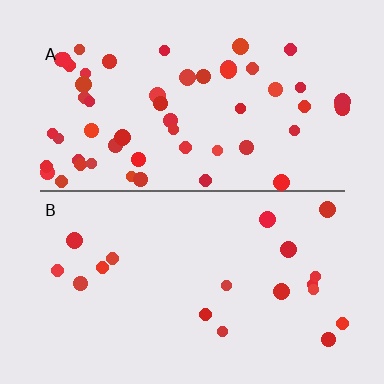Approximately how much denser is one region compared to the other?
Approximately 2.9× — region A over region B.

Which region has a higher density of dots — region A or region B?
A (the top).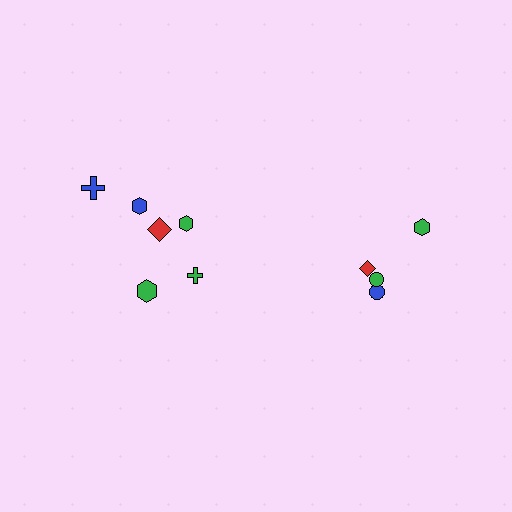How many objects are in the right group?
There are 4 objects.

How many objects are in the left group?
There are 6 objects.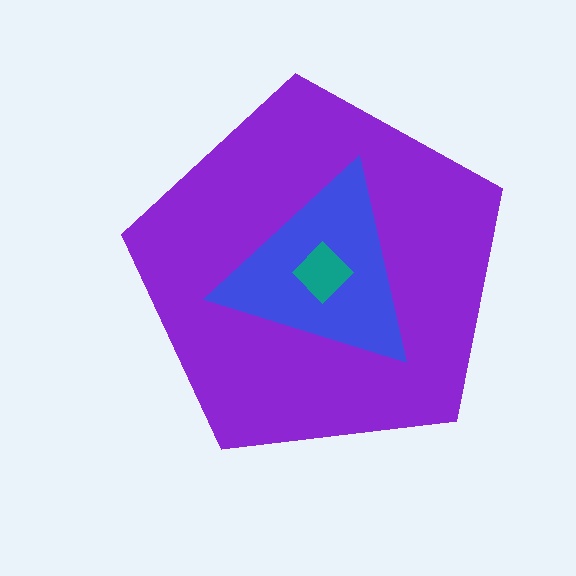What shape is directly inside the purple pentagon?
The blue triangle.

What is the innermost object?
The teal diamond.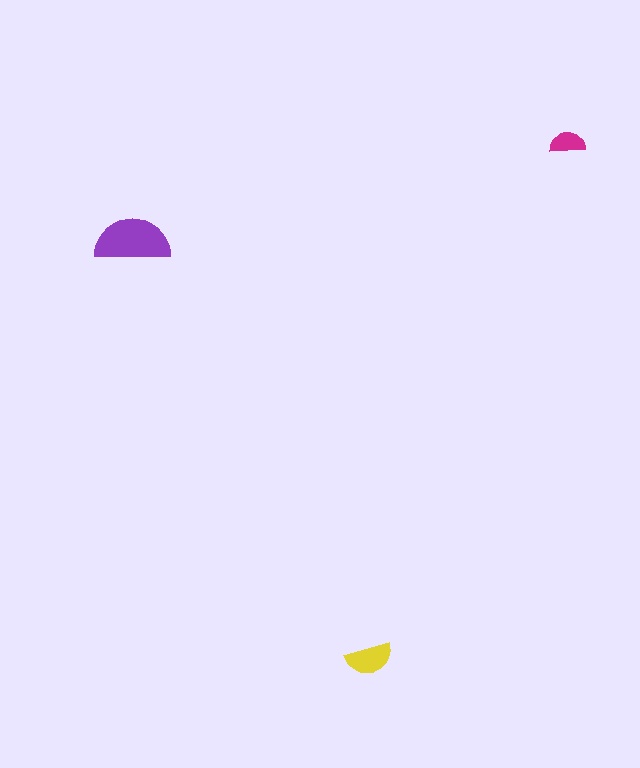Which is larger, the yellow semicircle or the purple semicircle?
The purple one.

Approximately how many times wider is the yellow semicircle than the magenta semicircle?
About 1.5 times wider.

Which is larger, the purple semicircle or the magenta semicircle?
The purple one.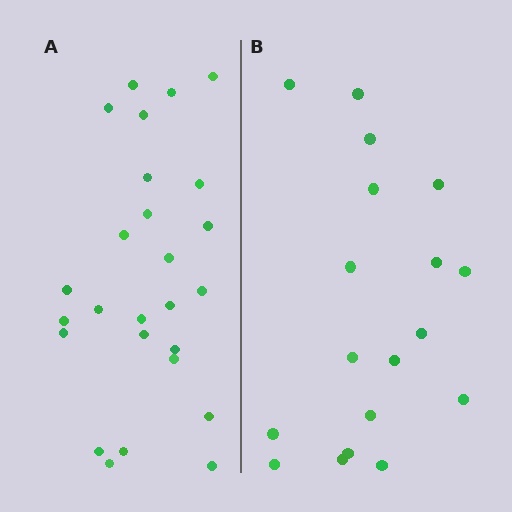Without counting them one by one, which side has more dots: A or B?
Region A (the left region) has more dots.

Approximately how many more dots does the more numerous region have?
Region A has roughly 8 or so more dots than region B.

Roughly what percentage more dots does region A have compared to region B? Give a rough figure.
About 45% more.